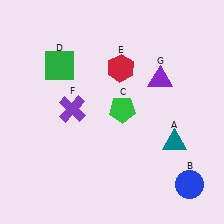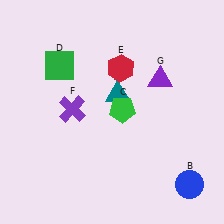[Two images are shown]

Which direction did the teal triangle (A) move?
The teal triangle (A) moved left.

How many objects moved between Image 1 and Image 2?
1 object moved between the two images.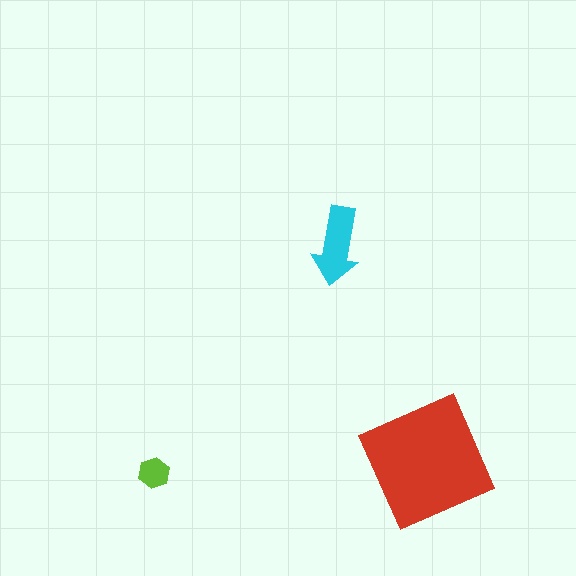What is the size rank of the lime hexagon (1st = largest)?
3rd.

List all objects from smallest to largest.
The lime hexagon, the cyan arrow, the red square.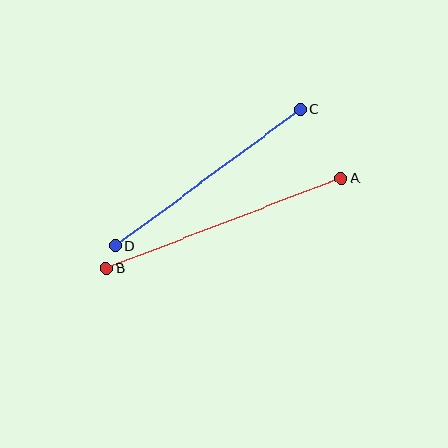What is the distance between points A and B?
The distance is approximately 252 pixels.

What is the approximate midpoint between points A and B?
The midpoint is at approximately (224, 224) pixels.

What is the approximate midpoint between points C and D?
The midpoint is at approximately (208, 177) pixels.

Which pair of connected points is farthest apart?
Points A and B are farthest apart.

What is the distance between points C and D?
The distance is approximately 230 pixels.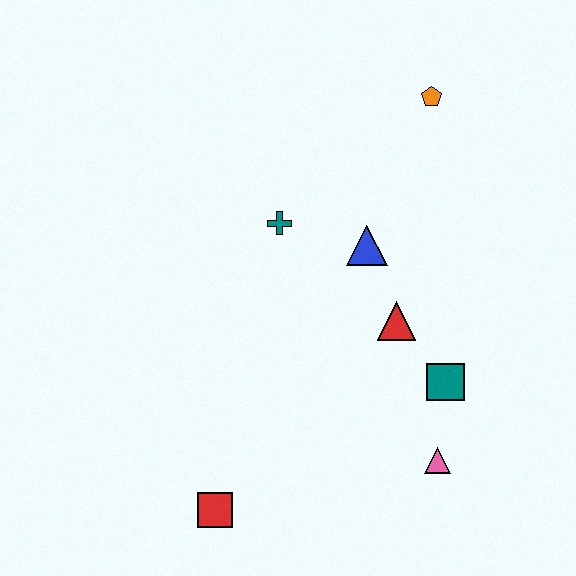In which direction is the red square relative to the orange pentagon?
The red square is below the orange pentagon.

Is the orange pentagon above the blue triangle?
Yes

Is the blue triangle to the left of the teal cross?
No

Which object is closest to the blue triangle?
The red triangle is closest to the blue triangle.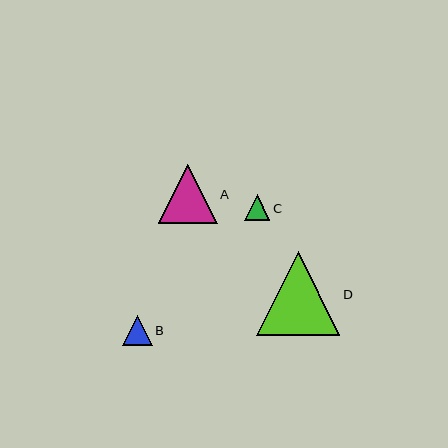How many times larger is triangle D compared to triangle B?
Triangle D is approximately 2.8 times the size of triangle B.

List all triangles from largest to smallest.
From largest to smallest: D, A, B, C.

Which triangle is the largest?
Triangle D is the largest with a size of approximately 83 pixels.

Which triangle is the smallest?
Triangle C is the smallest with a size of approximately 26 pixels.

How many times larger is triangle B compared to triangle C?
Triangle B is approximately 1.2 times the size of triangle C.